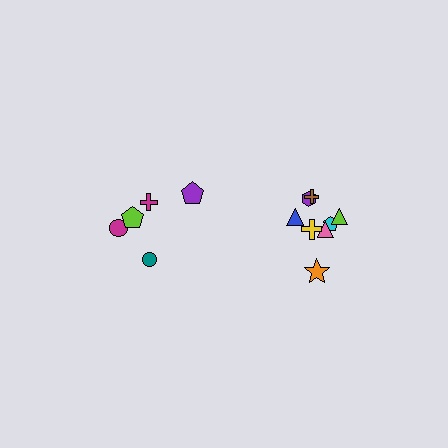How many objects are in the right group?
There are 8 objects.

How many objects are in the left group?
There are 5 objects.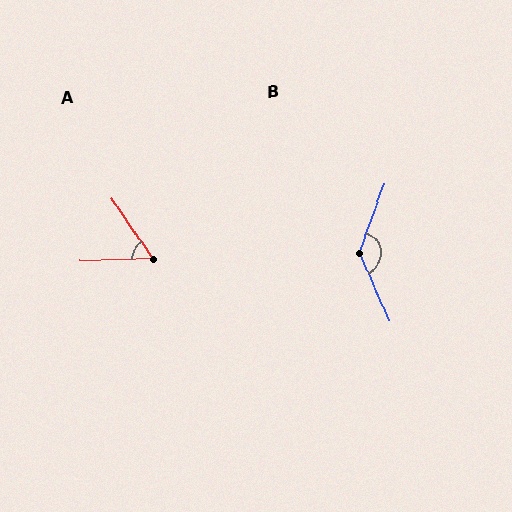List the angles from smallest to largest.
A (56°), B (136°).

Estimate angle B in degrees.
Approximately 136 degrees.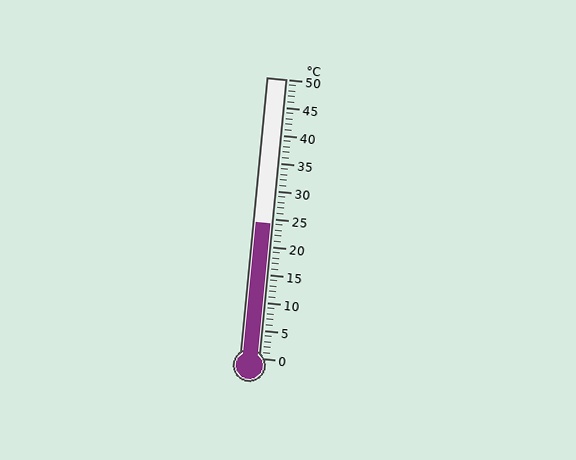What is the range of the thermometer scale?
The thermometer scale ranges from 0°C to 50°C.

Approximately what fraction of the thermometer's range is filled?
The thermometer is filled to approximately 50% of its range.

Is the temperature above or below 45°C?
The temperature is below 45°C.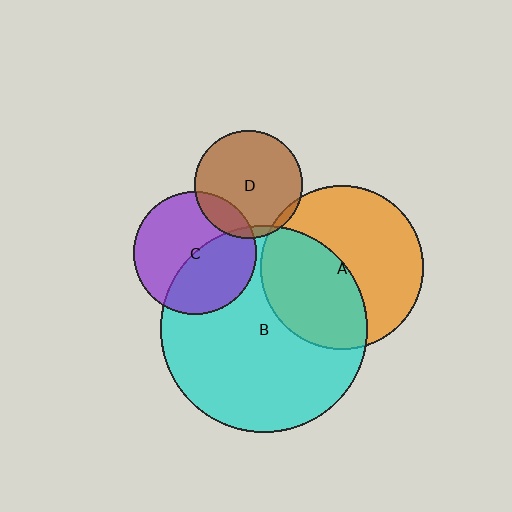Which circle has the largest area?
Circle B (cyan).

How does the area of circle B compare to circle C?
Approximately 2.8 times.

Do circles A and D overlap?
Yes.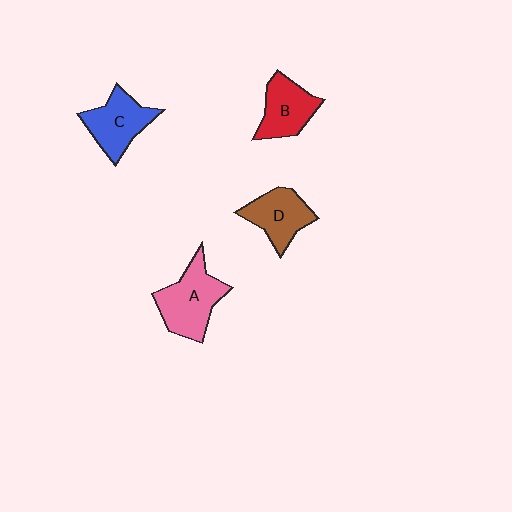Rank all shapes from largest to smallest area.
From largest to smallest: A (pink), C (blue), D (brown), B (red).